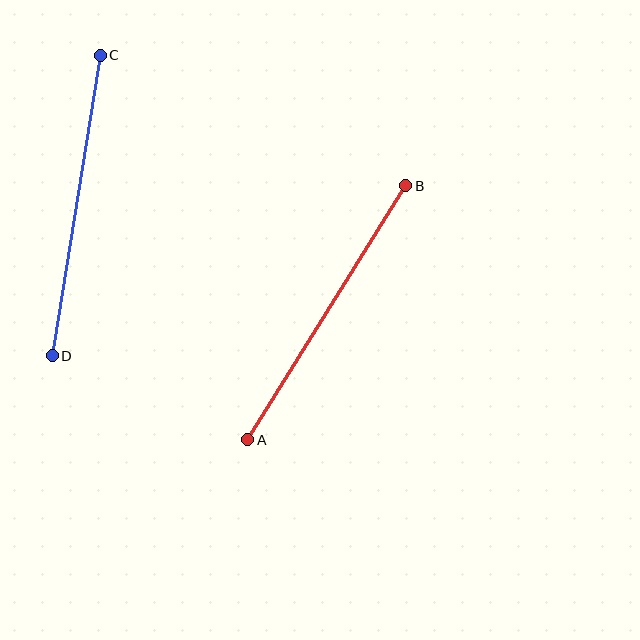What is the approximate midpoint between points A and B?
The midpoint is at approximately (327, 313) pixels.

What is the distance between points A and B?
The distance is approximately 299 pixels.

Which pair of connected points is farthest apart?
Points C and D are farthest apart.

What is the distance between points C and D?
The distance is approximately 304 pixels.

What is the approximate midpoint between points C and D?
The midpoint is at approximately (76, 205) pixels.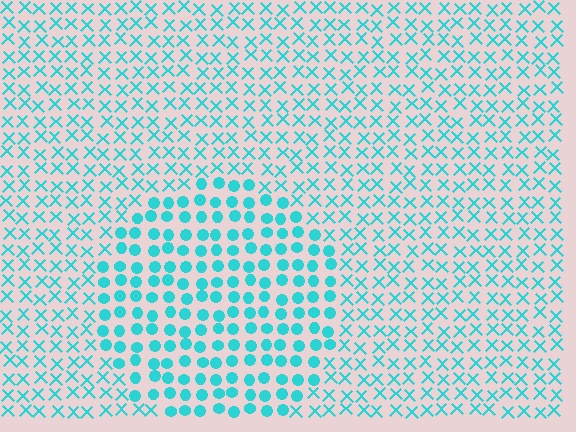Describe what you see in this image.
The image is filled with small cyan elements arranged in a uniform grid. A circle-shaped region contains circles, while the surrounding area contains X marks. The boundary is defined purely by the change in element shape.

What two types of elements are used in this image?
The image uses circles inside the circle region and X marks outside it.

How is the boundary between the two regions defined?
The boundary is defined by a change in element shape: circles inside vs. X marks outside. All elements share the same color and spacing.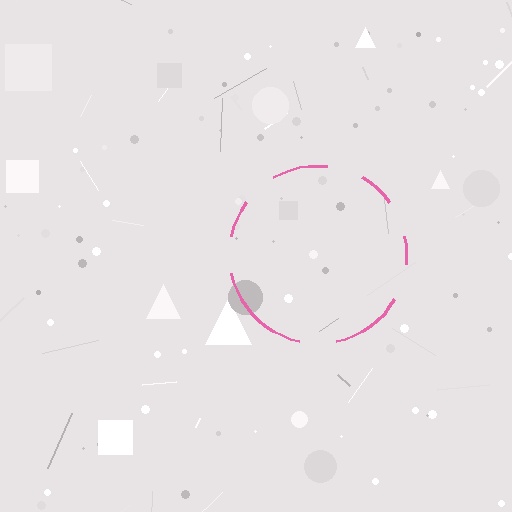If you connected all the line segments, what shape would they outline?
They would outline a circle.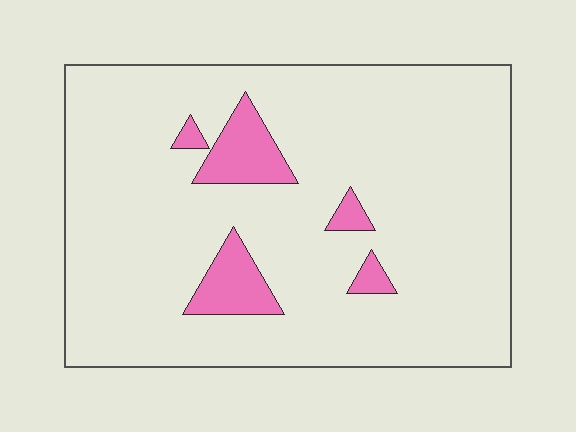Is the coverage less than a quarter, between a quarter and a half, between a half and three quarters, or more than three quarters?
Less than a quarter.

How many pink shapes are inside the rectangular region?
5.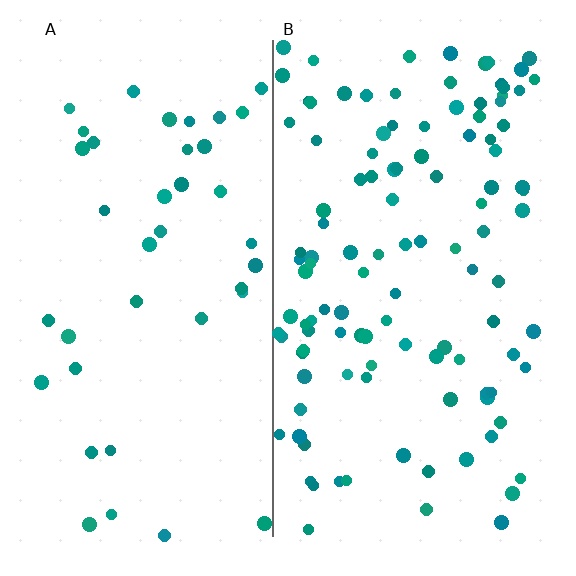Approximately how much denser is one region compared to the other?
Approximately 2.9× — region B over region A.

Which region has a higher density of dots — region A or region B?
B (the right).